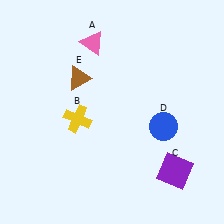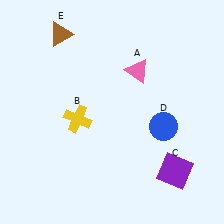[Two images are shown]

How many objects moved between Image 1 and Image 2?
2 objects moved between the two images.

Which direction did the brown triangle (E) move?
The brown triangle (E) moved up.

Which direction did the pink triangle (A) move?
The pink triangle (A) moved right.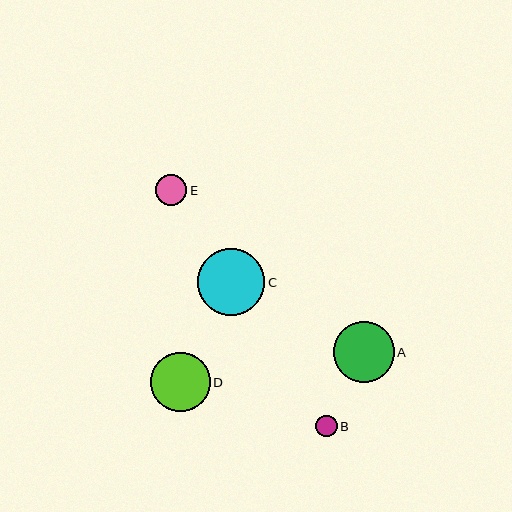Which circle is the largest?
Circle C is the largest with a size of approximately 68 pixels.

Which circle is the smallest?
Circle B is the smallest with a size of approximately 21 pixels.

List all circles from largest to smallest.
From largest to smallest: C, A, D, E, B.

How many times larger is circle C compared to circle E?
Circle C is approximately 2.2 times the size of circle E.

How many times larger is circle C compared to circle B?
Circle C is approximately 3.1 times the size of circle B.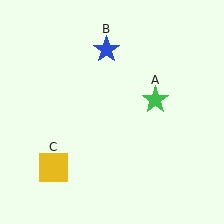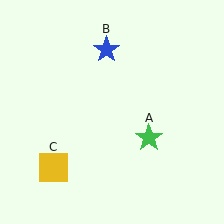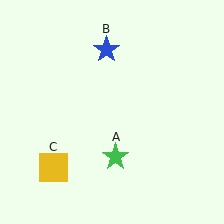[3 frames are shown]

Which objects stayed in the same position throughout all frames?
Blue star (object B) and yellow square (object C) remained stationary.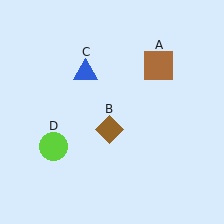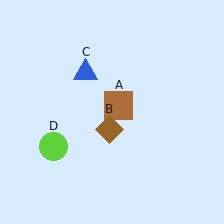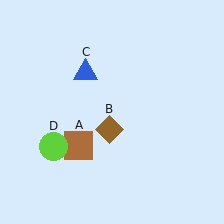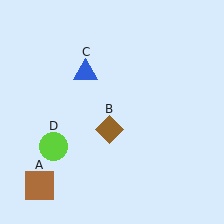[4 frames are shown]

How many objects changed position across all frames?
1 object changed position: brown square (object A).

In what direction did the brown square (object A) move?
The brown square (object A) moved down and to the left.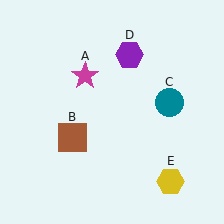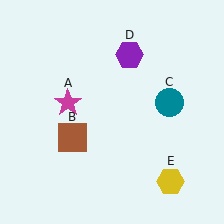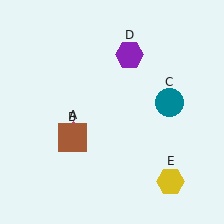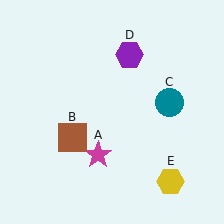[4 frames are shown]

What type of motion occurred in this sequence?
The magenta star (object A) rotated counterclockwise around the center of the scene.